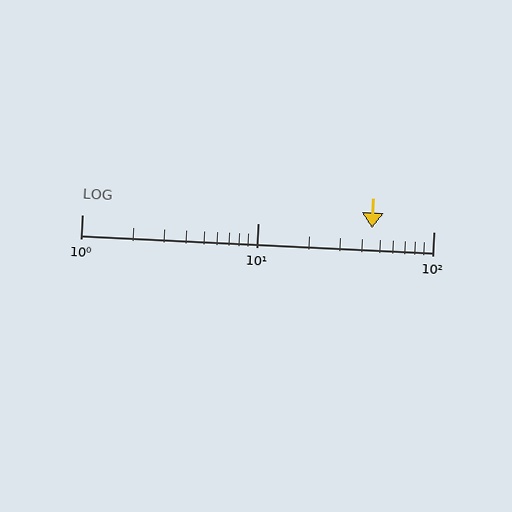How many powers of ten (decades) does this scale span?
The scale spans 2 decades, from 1 to 100.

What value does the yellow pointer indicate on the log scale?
The pointer indicates approximately 45.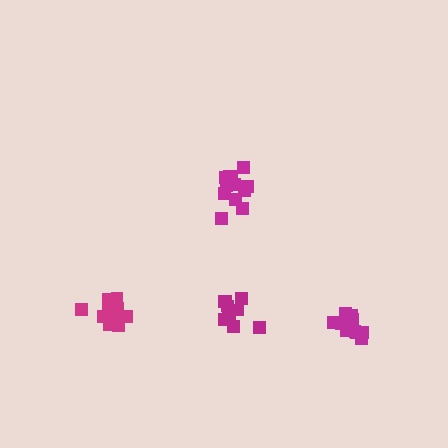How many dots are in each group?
Group 1: 10 dots, Group 2: 11 dots, Group 3: 12 dots, Group 4: 12 dots (45 total).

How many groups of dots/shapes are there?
There are 4 groups.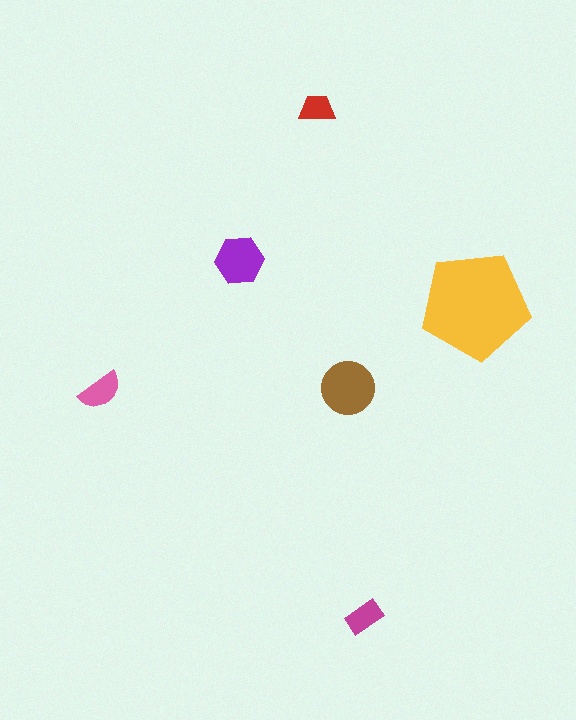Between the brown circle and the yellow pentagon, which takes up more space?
The yellow pentagon.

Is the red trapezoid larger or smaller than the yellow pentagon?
Smaller.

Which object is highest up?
The red trapezoid is topmost.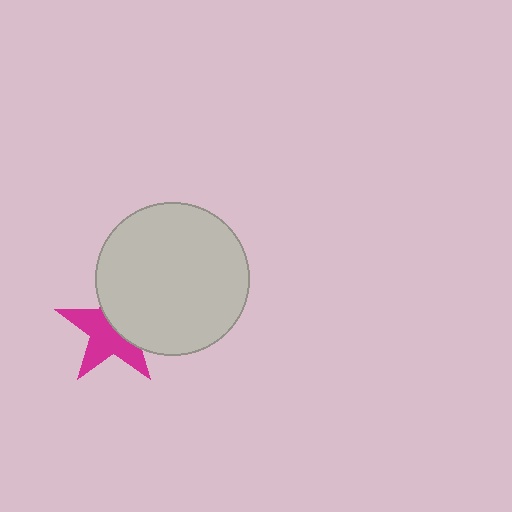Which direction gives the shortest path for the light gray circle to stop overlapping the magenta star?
Moving toward the upper-right gives the shortest separation.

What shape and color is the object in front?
The object in front is a light gray circle.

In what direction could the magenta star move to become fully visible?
The magenta star could move toward the lower-left. That would shift it out from behind the light gray circle entirely.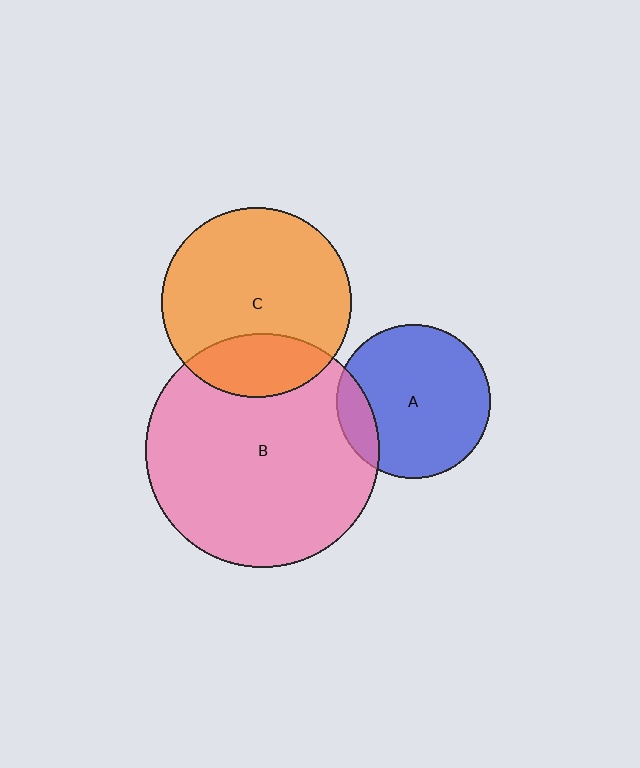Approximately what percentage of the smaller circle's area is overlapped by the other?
Approximately 25%.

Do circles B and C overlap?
Yes.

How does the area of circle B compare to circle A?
Approximately 2.3 times.